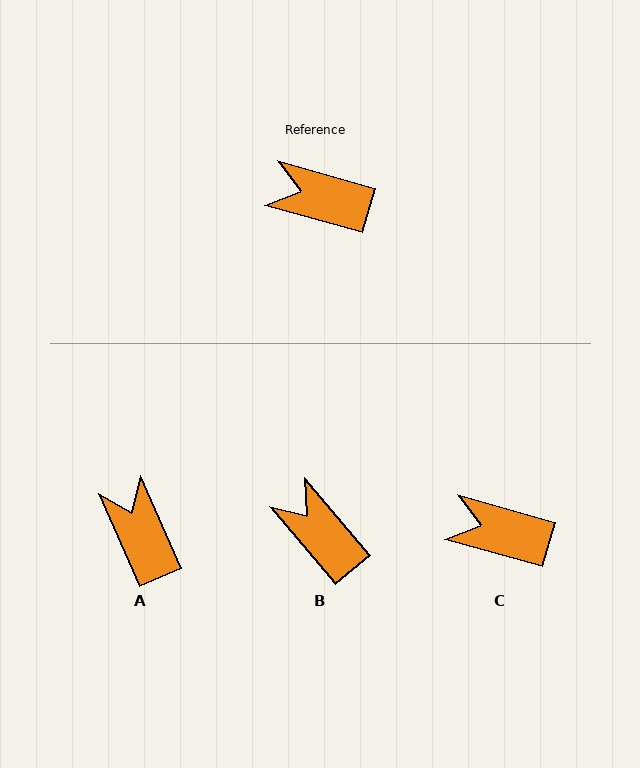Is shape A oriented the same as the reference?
No, it is off by about 50 degrees.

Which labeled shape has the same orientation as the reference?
C.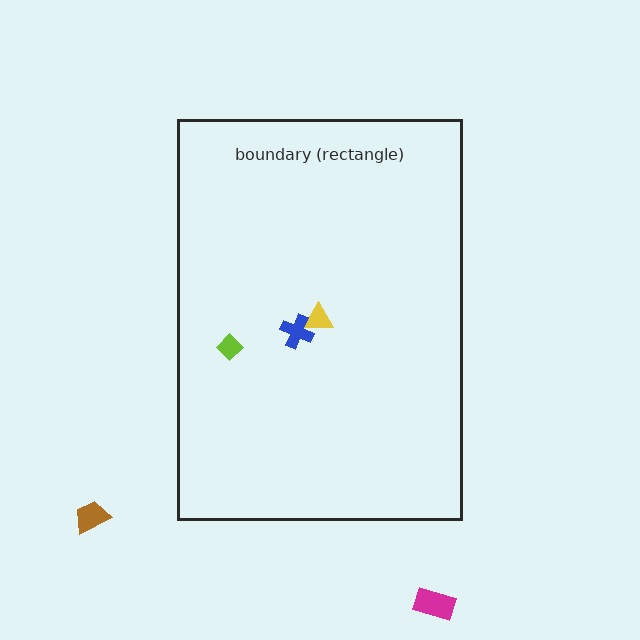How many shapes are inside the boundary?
3 inside, 2 outside.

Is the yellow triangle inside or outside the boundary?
Inside.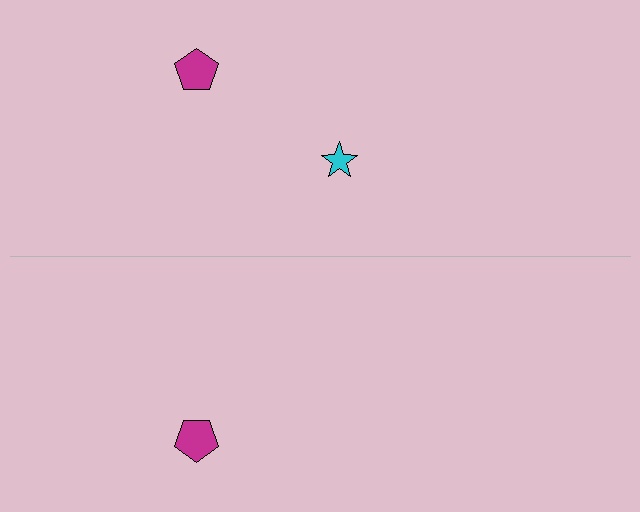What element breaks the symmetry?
A cyan star is missing from the bottom side.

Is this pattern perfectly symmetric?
No, the pattern is not perfectly symmetric. A cyan star is missing from the bottom side.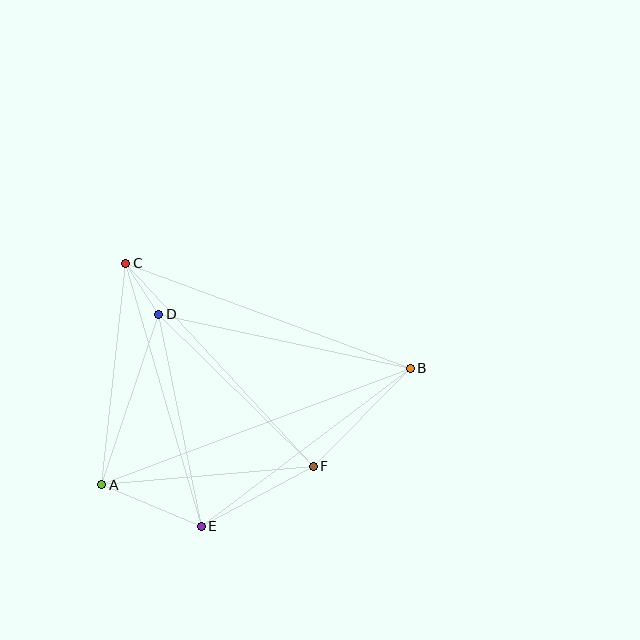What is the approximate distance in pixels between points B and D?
The distance between B and D is approximately 257 pixels.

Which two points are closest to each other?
Points C and D are closest to each other.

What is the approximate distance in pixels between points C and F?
The distance between C and F is approximately 277 pixels.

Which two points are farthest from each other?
Points A and B are farthest from each other.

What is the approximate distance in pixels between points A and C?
The distance between A and C is approximately 223 pixels.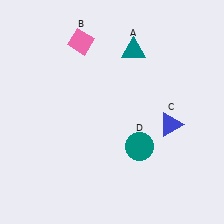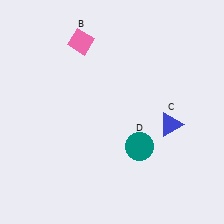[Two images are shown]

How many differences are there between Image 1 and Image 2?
There is 1 difference between the two images.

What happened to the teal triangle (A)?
The teal triangle (A) was removed in Image 2. It was in the top-right area of Image 1.